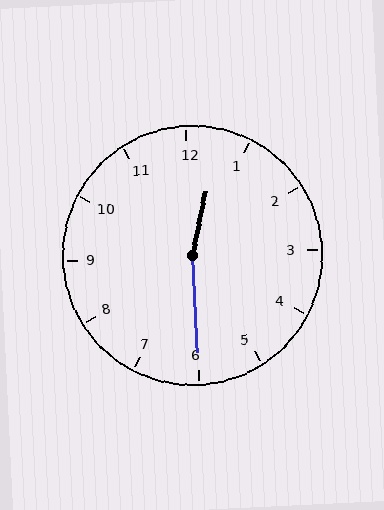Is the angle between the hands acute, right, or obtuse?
It is obtuse.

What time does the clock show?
12:30.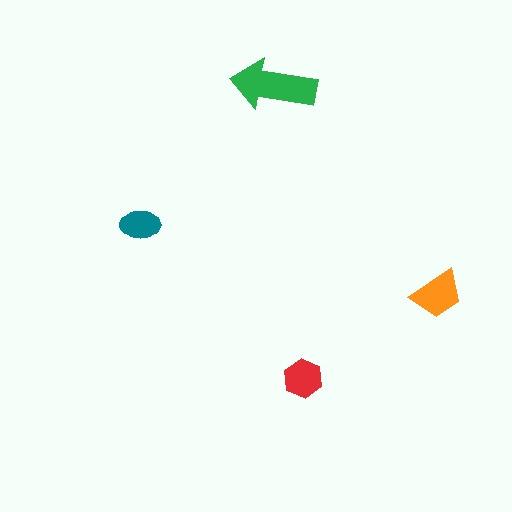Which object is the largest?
The green arrow.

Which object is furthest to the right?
The orange trapezoid is rightmost.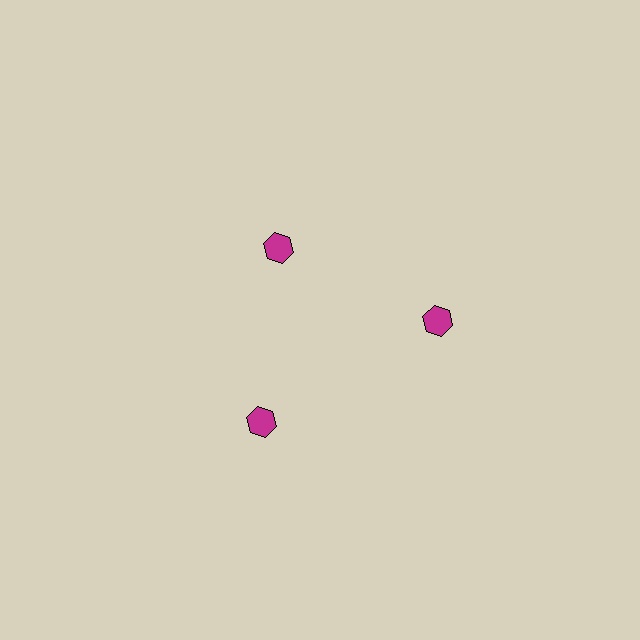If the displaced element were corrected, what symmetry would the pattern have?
It would have 3-fold rotational symmetry — the pattern would map onto itself every 120 degrees.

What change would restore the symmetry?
The symmetry would be restored by moving it outward, back onto the ring so that all 3 hexagons sit at equal angles and equal distance from the center.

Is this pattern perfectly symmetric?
No. The 3 magenta hexagons are arranged in a ring, but one element near the 11 o'clock position is pulled inward toward the center, breaking the 3-fold rotational symmetry.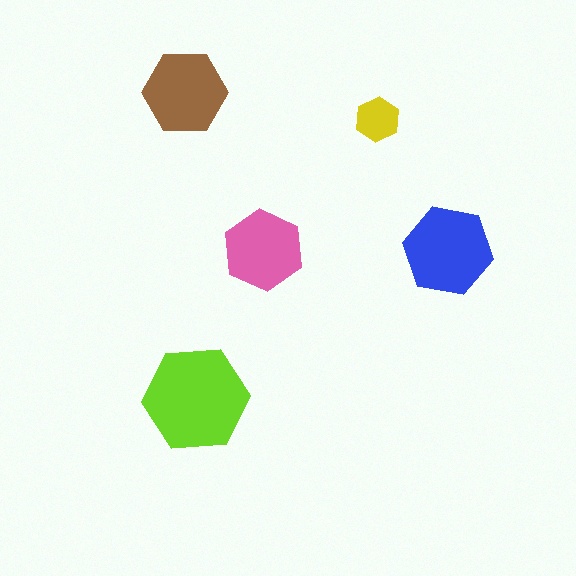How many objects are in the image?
There are 5 objects in the image.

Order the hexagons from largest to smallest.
the lime one, the blue one, the brown one, the pink one, the yellow one.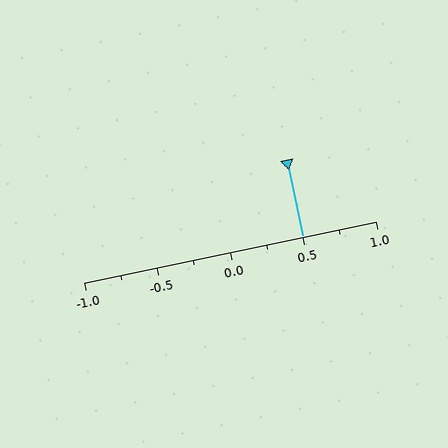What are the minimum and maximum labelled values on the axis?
The axis runs from -1.0 to 1.0.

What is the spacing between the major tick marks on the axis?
The major ticks are spaced 0.5 apart.